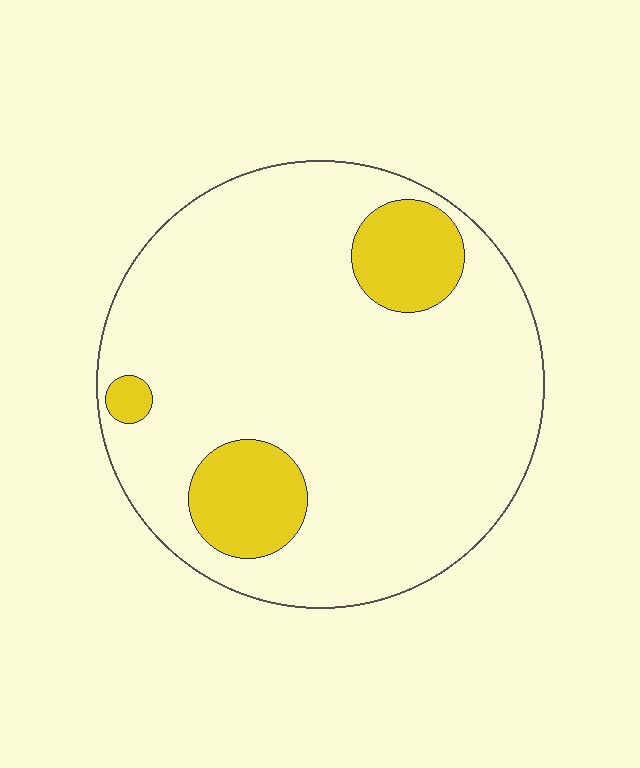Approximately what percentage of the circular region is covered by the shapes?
Approximately 15%.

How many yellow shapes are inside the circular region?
3.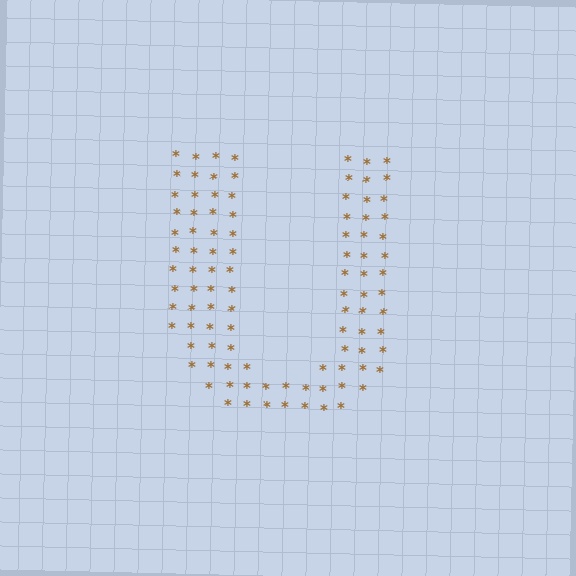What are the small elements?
The small elements are asterisks.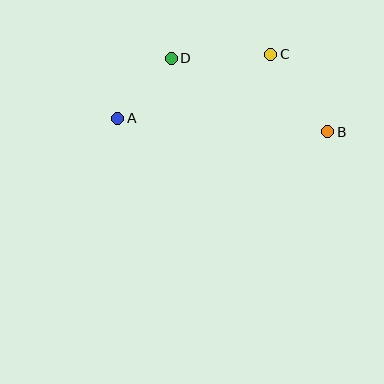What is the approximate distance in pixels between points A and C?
The distance between A and C is approximately 165 pixels.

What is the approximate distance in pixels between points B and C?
The distance between B and C is approximately 96 pixels.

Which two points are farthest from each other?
Points A and B are farthest from each other.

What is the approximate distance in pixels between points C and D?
The distance between C and D is approximately 99 pixels.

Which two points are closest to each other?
Points A and D are closest to each other.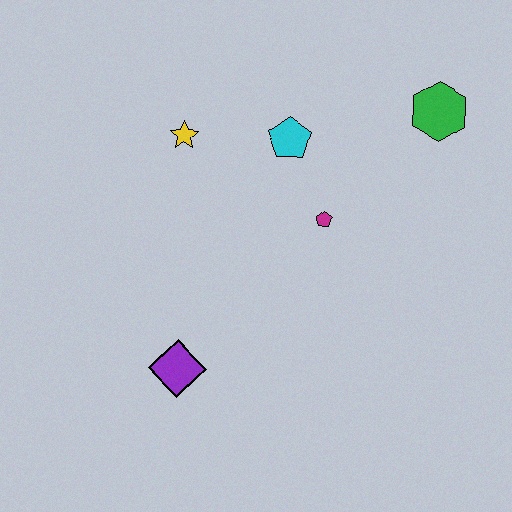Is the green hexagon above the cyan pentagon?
Yes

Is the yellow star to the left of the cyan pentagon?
Yes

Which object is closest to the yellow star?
The cyan pentagon is closest to the yellow star.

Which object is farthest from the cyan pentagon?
The purple diamond is farthest from the cyan pentagon.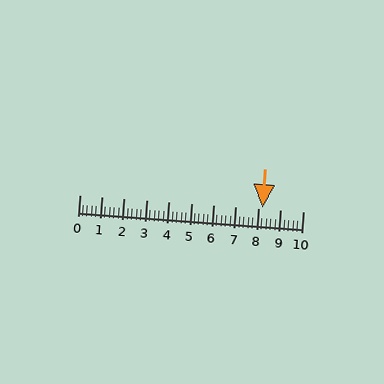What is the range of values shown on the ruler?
The ruler shows values from 0 to 10.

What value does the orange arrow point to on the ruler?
The orange arrow points to approximately 8.2.